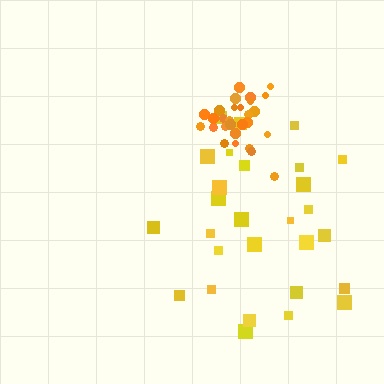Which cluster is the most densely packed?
Orange.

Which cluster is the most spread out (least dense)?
Yellow.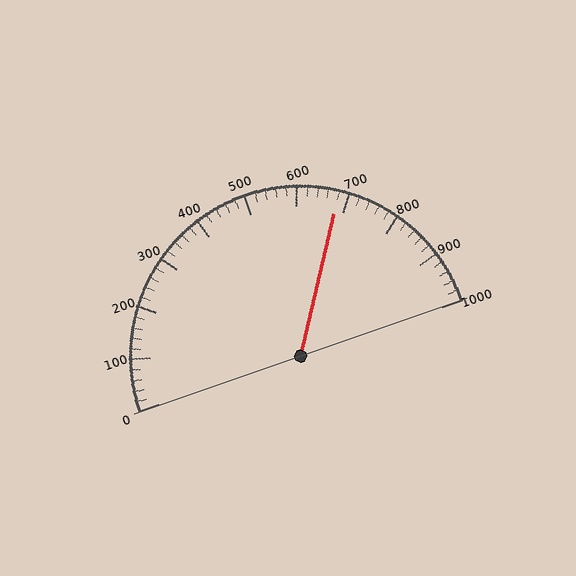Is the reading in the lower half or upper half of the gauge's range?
The reading is in the upper half of the range (0 to 1000).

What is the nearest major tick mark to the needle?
The nearest major tick mark is 700.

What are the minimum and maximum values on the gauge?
The gauge ranges from 0 to 1000.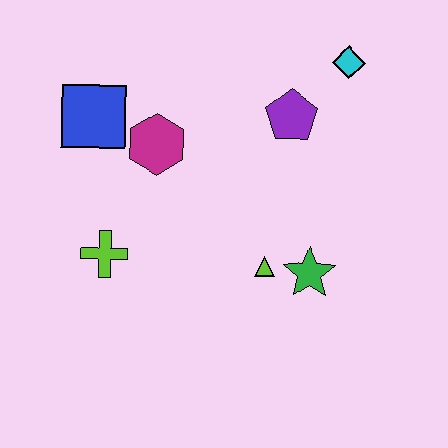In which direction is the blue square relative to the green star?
The blue square is to the left of the green star.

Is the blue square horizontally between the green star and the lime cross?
No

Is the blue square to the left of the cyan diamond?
Yes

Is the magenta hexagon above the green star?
Yes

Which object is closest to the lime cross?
The magenta hexagon is closest to the lime cross.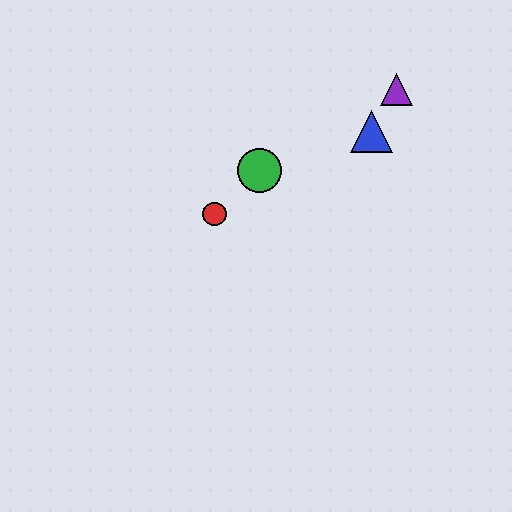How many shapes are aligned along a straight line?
3 shapes (the blue triangle, the yellow triangle, the purple triangle) are aligned along a straight line.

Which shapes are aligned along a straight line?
The blue triangle, the yellow triangle, the purple triangle are aligned along a straight line.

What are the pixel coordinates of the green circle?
The green circle is at (259, 171).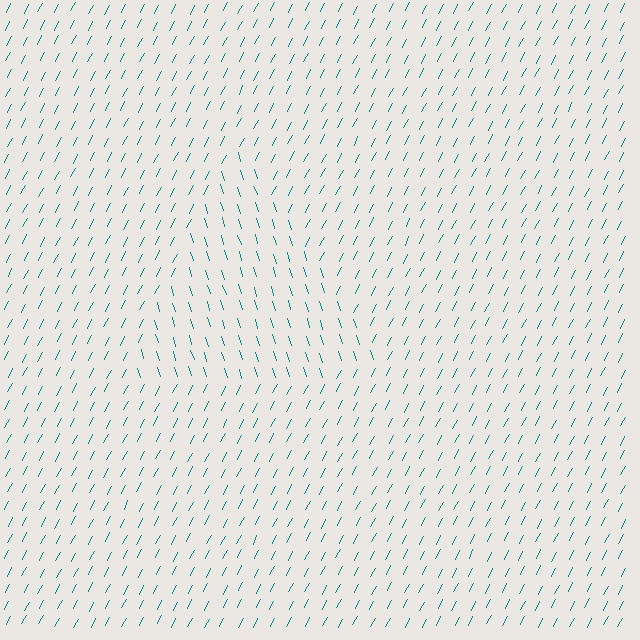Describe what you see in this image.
The image is filled with small teal line segments. A triangle region in the image has lines oriented differently from the surrounding lines, creating a visible texture boundary.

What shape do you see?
I see a triangle.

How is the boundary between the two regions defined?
The boundary is defined purely by a change in line orientation (approximately 45 degrees difference). All lines are the same color and thickness.